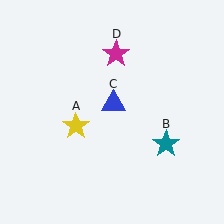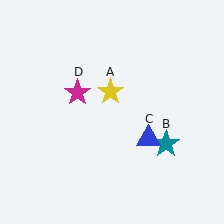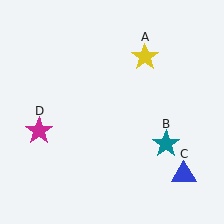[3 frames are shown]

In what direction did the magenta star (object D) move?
The magenta star (object D) moved down and to the left.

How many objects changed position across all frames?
3 objects changed position: yellow star (object A), blue triangle (object C), magenta star (object D).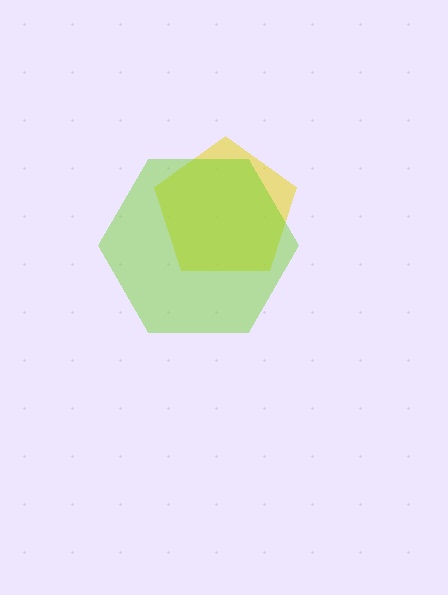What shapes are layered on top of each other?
The layered shapes are: a yellow pentagon, a lime hexagon.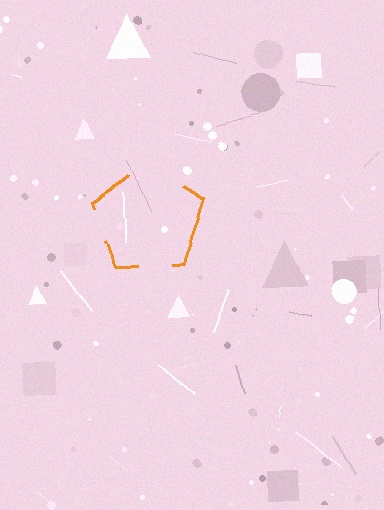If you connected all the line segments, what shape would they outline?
They would outline a pentagon.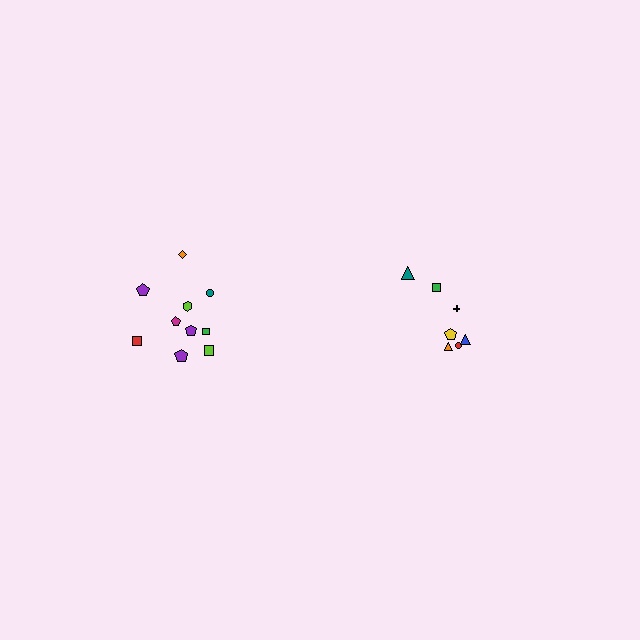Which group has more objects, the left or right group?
The left group.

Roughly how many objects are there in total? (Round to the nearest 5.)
Roughly 15 objects in total.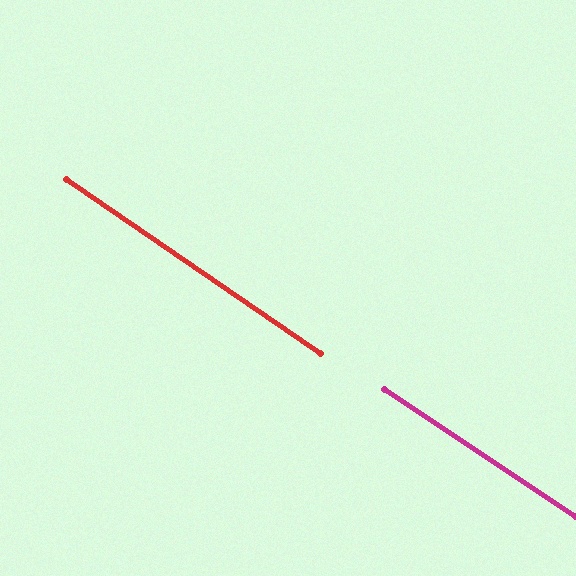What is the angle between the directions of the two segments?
Approximately 1 degree.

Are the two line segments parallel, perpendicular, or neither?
Parallel — their directions differ by only 0.9°.